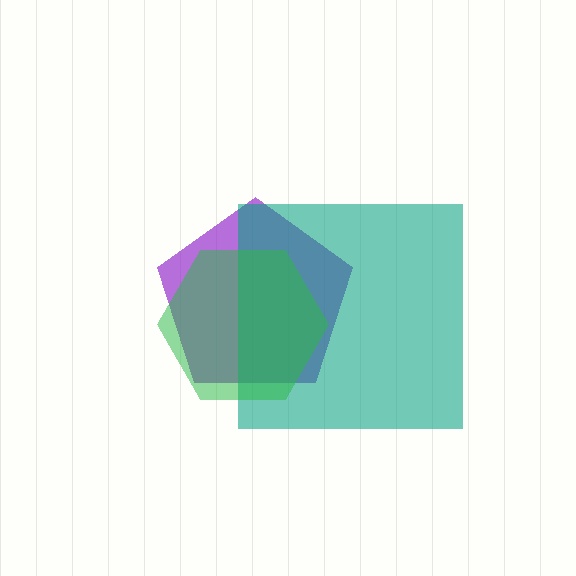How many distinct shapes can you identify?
There are 3 distinct shapes: a purple pentagon, a teal square, a green hexagon.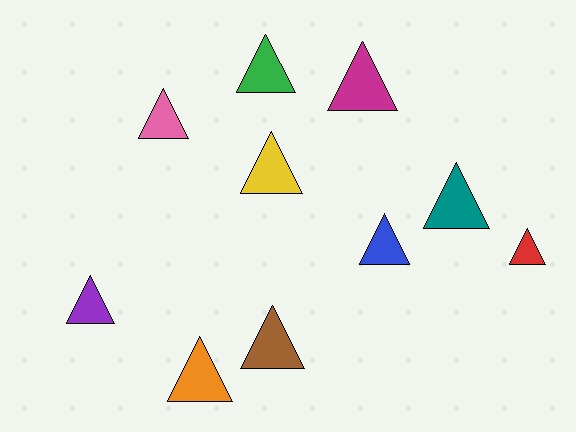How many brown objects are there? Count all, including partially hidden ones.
There is 1 brown object.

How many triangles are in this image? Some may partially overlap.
There are 10 triangles.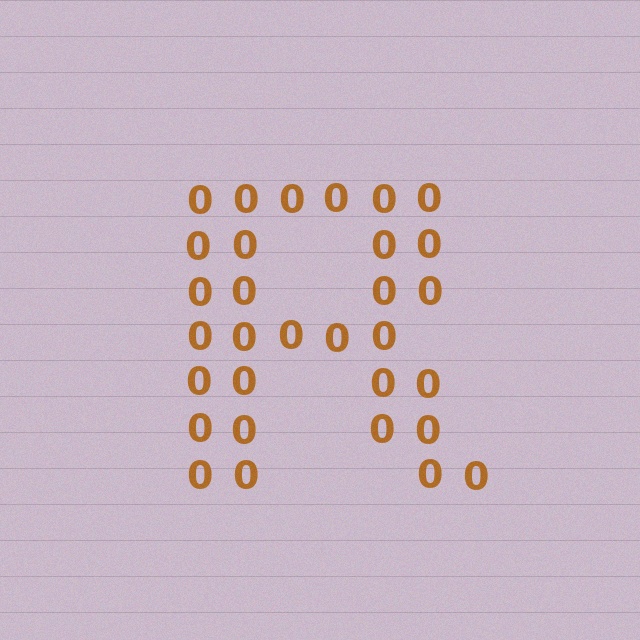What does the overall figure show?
The overall figure shows the letter R.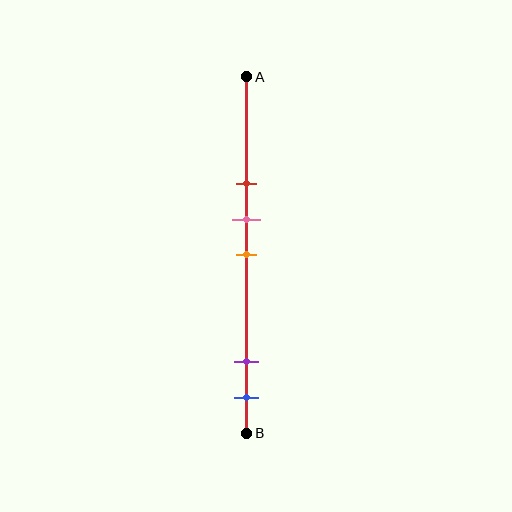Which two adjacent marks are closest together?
The pink and orange marks are the closest adjacent pair.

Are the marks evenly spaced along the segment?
No, the marks are not evenly spaced.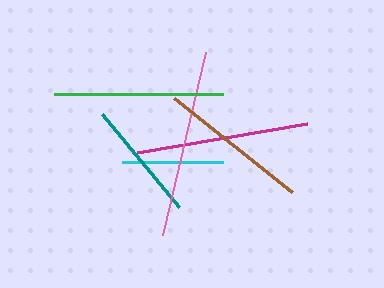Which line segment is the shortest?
The cyan line is the shortest at approximately 102 pixels.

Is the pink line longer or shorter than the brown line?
The pink line is longer than the brown line.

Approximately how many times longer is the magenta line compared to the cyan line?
The magenta line is approximately 1.7 times the length of the cyan line.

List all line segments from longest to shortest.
From longest to shortest: pink, magenta, green, brown, teal, cyan.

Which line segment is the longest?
The pink line is the longest at approximately 188 pixels.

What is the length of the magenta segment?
The magenta segment is approximately 172 pixels long.